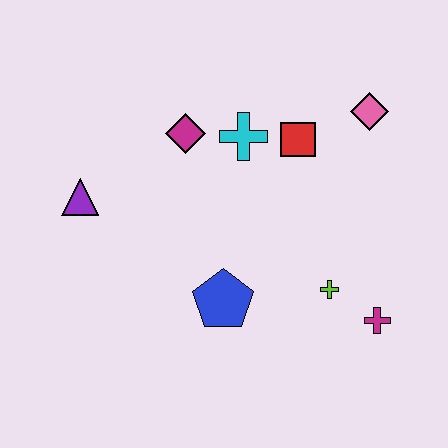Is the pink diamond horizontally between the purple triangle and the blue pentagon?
No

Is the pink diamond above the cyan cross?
Yes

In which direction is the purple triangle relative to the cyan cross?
The purple triangle is to the left of the cyan cross.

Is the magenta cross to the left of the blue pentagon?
No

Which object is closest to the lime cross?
The magenta cross is closest to the lime cross.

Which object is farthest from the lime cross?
The purple triangle is farthest from the lime cross.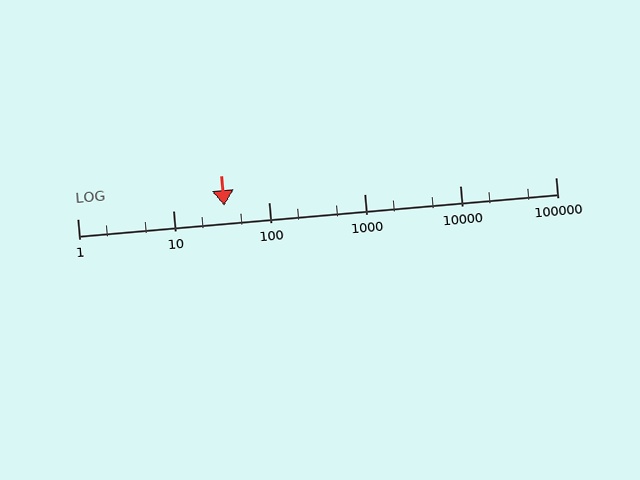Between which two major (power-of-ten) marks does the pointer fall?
The pointer is between 10 and 100.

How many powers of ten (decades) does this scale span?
The scale spans 5 decades, from 1 to 100000.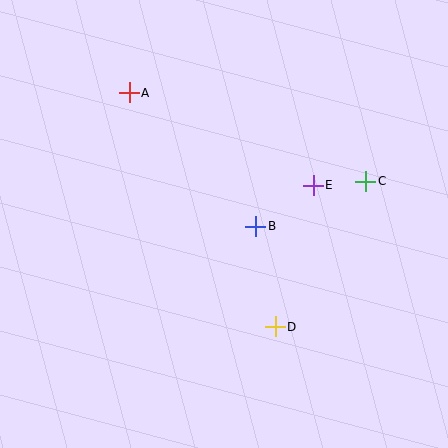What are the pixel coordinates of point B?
Point B is at (256, 226).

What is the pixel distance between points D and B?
The distance between D and B is 103 pixels.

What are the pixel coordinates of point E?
Point E is at (313, 185).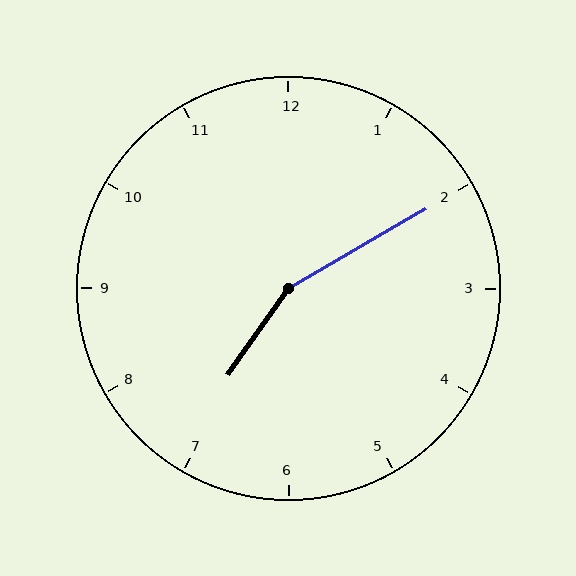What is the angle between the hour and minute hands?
Approximately 155 degrees.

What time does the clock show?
7:10.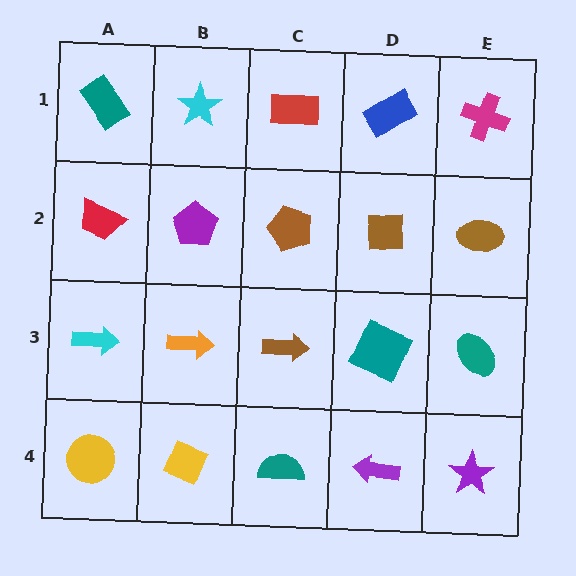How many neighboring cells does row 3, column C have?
4.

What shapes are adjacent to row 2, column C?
A red rectangle (row 1, column C), a brown arrow (row 3, column C), a purple pentagon (row 2, column B), a brown square (row 2, column D).